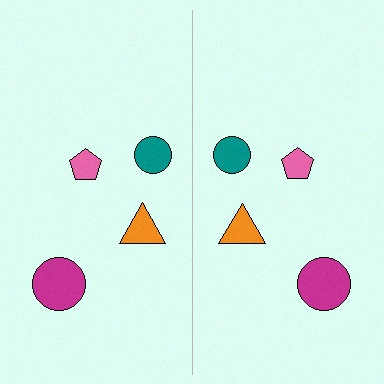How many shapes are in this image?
There are 8 shapes in this image.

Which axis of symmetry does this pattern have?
The pattern has a vertical axis of symmetry running through the center of the image.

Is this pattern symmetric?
Yes, this pattern has bilateral (reflection) symmetry.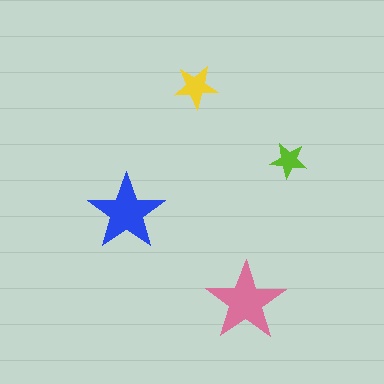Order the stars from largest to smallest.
the pink one, the blue one, the yellow one, the lime one.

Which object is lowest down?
The pink star is bottommost.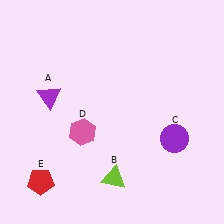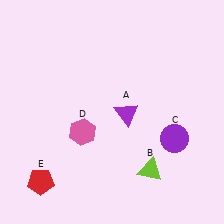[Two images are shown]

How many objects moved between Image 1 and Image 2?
2 objects moved between the two images.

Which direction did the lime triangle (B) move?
The lime triangle (B) moved right.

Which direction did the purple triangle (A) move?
The purple triangle (A) moved right.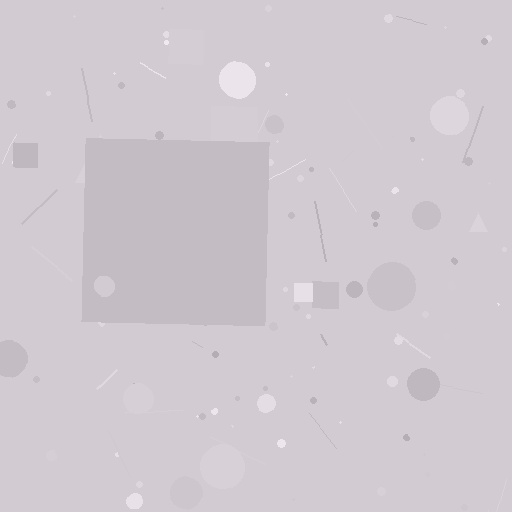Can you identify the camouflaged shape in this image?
The camouflaged shape is a square.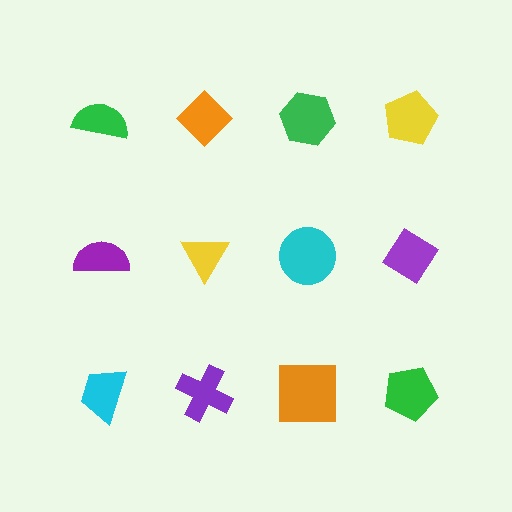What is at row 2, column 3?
A cyan circle.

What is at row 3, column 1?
A cyan trapezoid.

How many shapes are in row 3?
4 shapes.